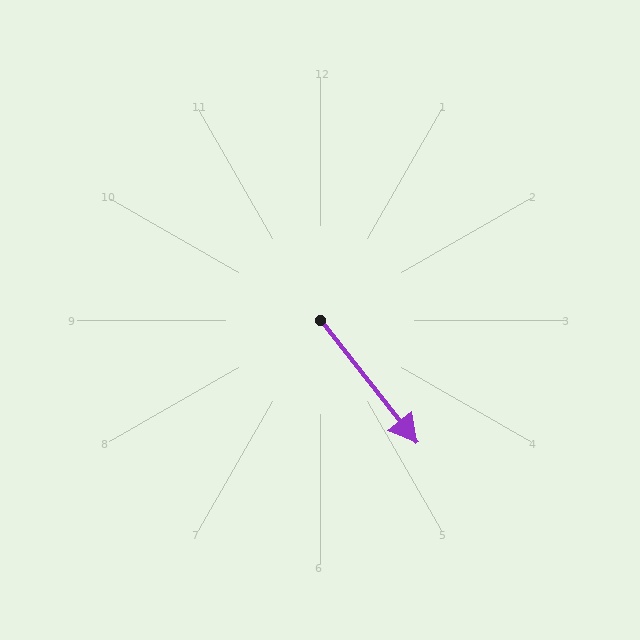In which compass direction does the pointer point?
Southeast.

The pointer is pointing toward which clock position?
Roughly 5 o'clock.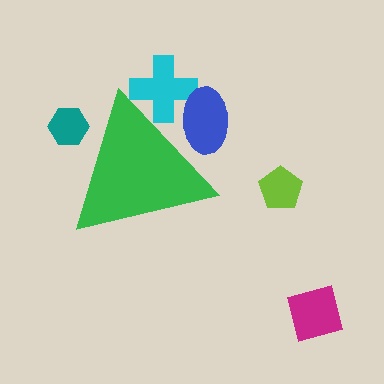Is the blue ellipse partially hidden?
Yes, the blue ellipse is partially hidden behind the green triangle.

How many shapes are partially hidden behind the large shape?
3 shapes are partially hidden.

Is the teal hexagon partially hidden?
Yes, the teal hexagon is partially hidden behind the green triangle.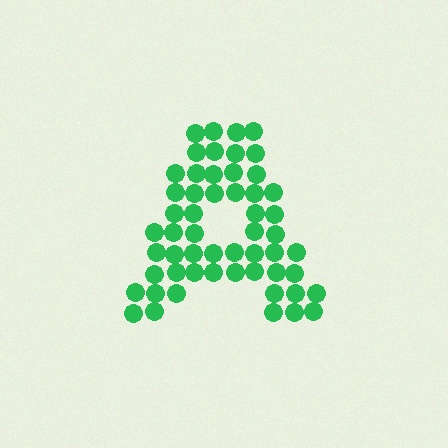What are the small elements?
The small elements are circles.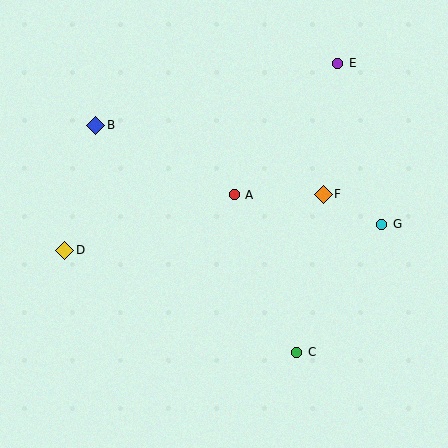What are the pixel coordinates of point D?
Point D is at (65, 250).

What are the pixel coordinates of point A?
Point A is at (234, 195).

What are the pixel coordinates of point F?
Point F is at (323, 194).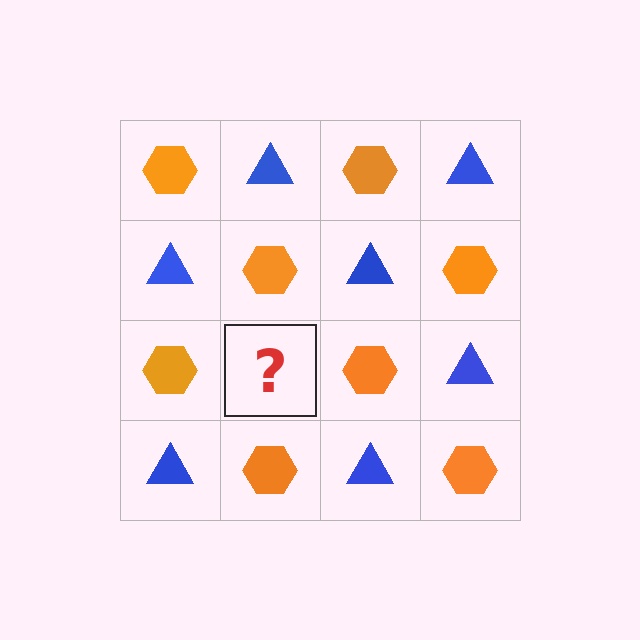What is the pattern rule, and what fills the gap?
The rule is that it alternates orange hexagon and blue triangle in a checkerboard pattern. The gap should be filled with a blue triangle.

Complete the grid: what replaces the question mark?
The question mark should be replaced with a blue triangle.